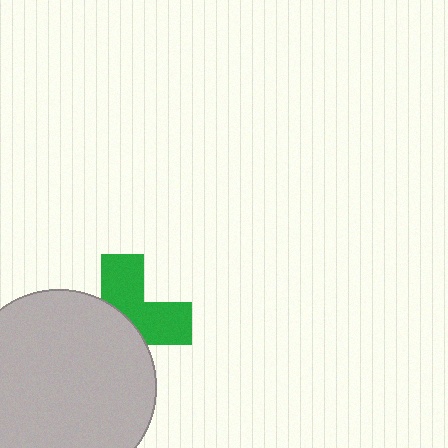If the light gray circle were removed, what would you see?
You would see the complete green cross.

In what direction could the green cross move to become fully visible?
The green cross could move toward the upper-right. That would shift it out from behind the light gray circle entirely.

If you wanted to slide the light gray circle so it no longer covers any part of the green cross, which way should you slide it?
Slide it toward the lower-left — that is the most direct way to separate the two shapes.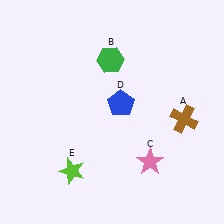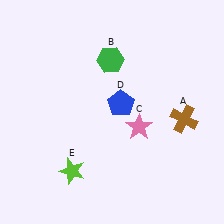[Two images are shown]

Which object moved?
The pink star (C) moved up.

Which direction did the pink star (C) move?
The pink star (C) moved up.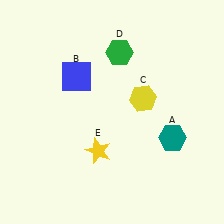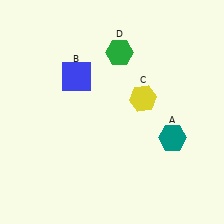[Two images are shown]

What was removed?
The yellow star (E) was removed in Image 2.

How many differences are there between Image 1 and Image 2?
There is 1 difference between the two images.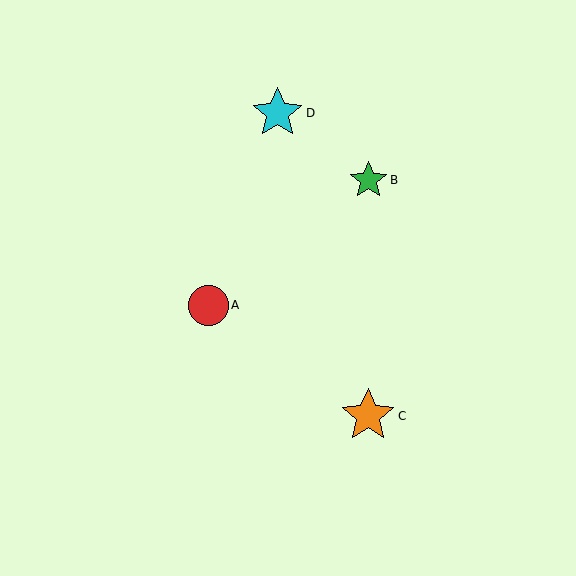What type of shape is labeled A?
Shape A is a red circle.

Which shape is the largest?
The orange star (labeled C) is the largest.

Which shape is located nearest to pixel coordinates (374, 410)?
The orange star (labeled C) at (368, 416) is nearest to that location.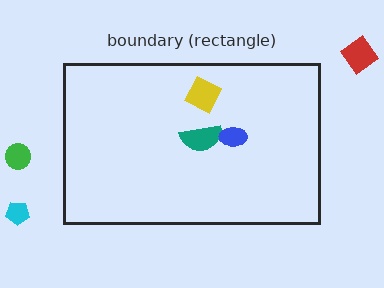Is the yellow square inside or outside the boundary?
Inside.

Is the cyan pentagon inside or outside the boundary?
Outside.